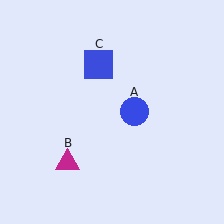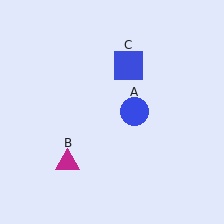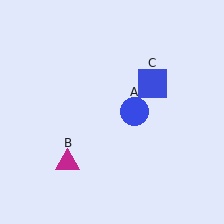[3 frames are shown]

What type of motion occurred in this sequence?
The blue square (object C) rotated clockwise around the center of the scene.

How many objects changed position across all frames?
1 object changed position: blue square (object C).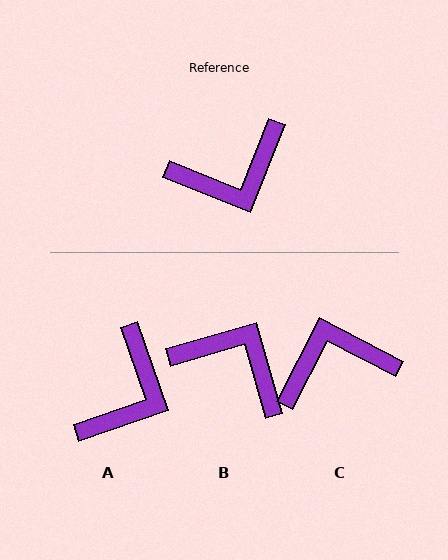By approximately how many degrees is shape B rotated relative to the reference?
Approximately 128 degrees counter-clockwise.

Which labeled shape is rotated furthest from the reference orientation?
C, about 174 degrees away.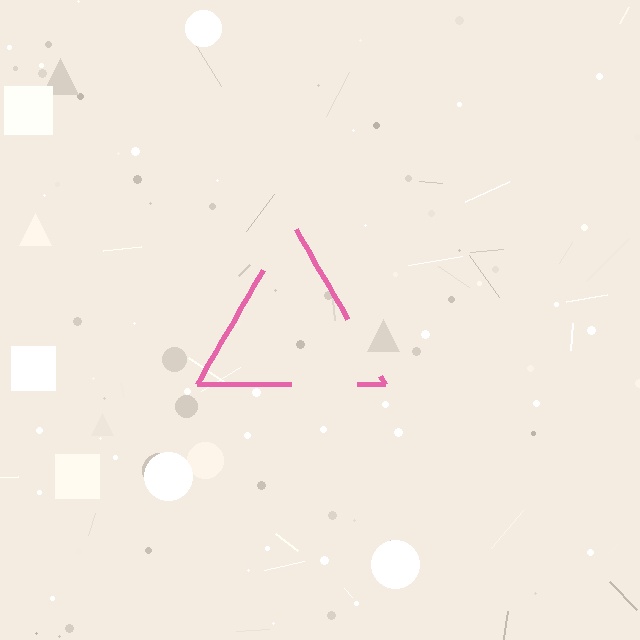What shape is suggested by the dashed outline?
The dashed outline suggests a triangle.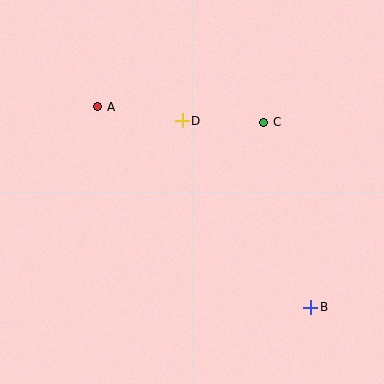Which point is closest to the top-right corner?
Point C is closest to the top-right corner.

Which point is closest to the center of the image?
Point D at (182, 121) is closest to the center.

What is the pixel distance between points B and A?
The distance between B and A is 292 pixels.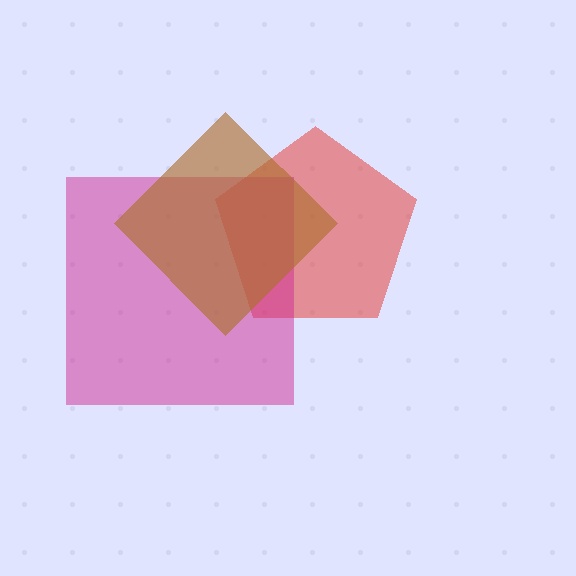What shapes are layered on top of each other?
The layered shapes are: a red pentagon, a magenta square, a brown diamond.